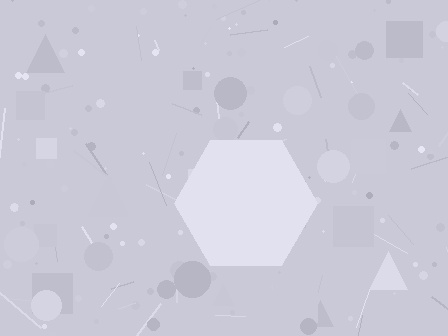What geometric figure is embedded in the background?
A hexagon is embedded in the background.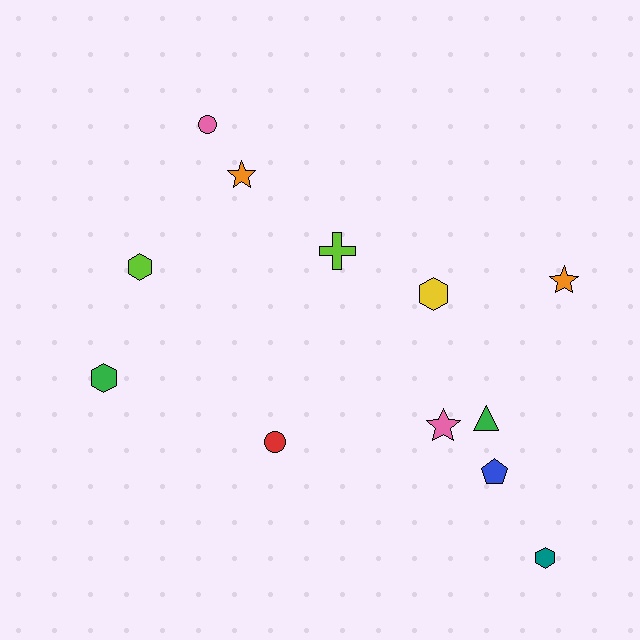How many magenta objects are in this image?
There are no magenta objects.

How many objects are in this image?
There are 12 objects.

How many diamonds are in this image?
There are no diamonds.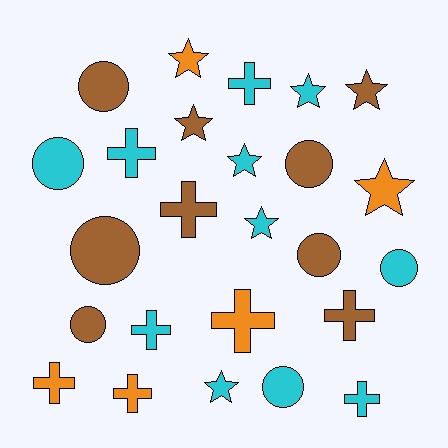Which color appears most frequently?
Cyan, with 11 objects.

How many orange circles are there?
There are no orange circles.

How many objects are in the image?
There are 25 objects.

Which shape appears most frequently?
Cross, with 9 objects.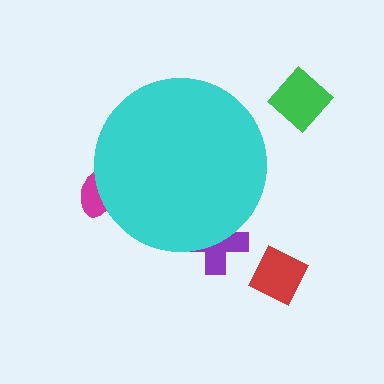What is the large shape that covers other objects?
A cyan circle.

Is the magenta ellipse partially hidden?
Yes, the magenta ellipse is partially hidden behind the cyan circle.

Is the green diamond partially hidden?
No, the green diamond is fully visible.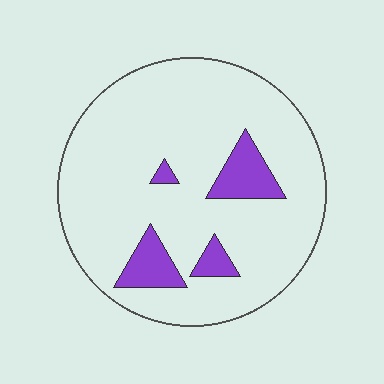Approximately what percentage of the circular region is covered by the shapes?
Approximately 10%.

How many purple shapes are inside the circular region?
4.